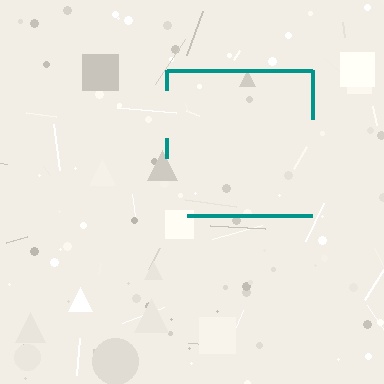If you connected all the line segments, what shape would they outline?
They would outline a square.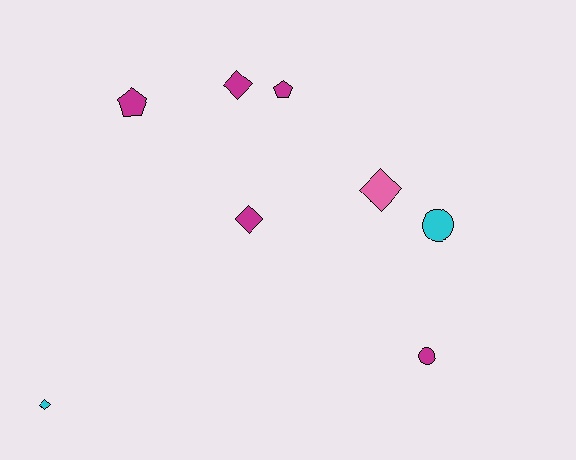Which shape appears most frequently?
Diamond, with 4 objects.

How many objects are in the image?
There are 8 objects.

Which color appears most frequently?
Magenta, with 5 objects.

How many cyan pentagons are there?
There are no cyan pentagons.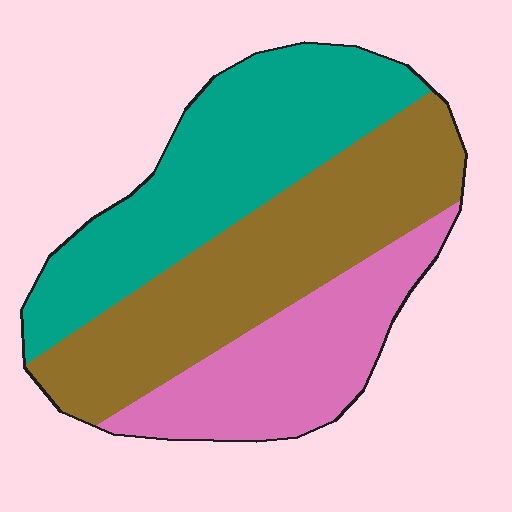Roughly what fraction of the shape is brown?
Brown takes up about three eighths (3/8) of the shape.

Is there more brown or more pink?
Brown.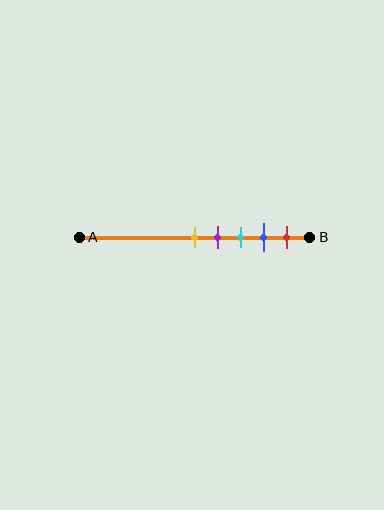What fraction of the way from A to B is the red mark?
The red mark is approximately 90% (0.9) of the way from A to B.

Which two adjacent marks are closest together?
The yellow and purple marks are the closest adjacent pair.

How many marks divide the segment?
There are 5 marks dividing the segment.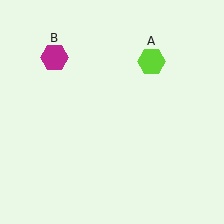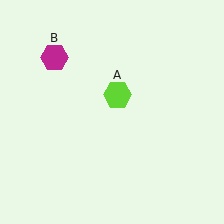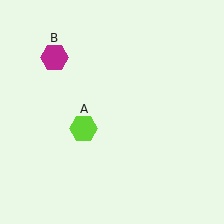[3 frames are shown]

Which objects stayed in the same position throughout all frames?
Magenta hexagon (object B) remained stationary.